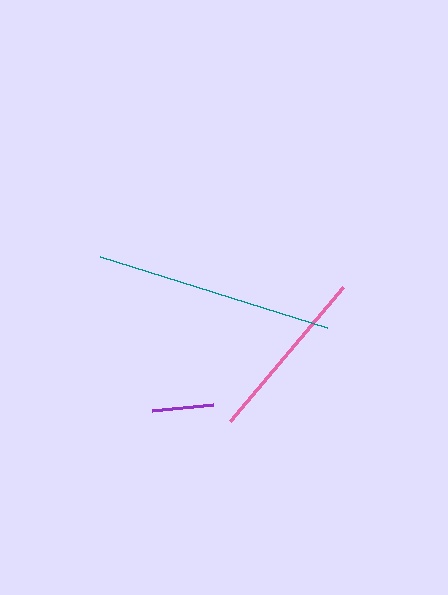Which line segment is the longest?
The teal line is the longest at approximately 239 pixels.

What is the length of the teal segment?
The teal segment is approximately 239 pixels long.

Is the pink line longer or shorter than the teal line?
The teal line is longer than the pink line.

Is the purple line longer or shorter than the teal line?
The teal line is longer than the purple line.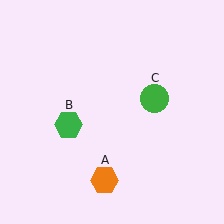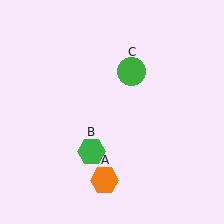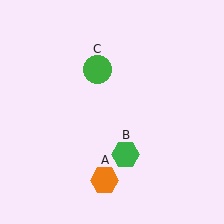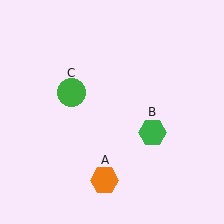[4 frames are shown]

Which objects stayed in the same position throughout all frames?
Orange hexagon (object A) remained stationary.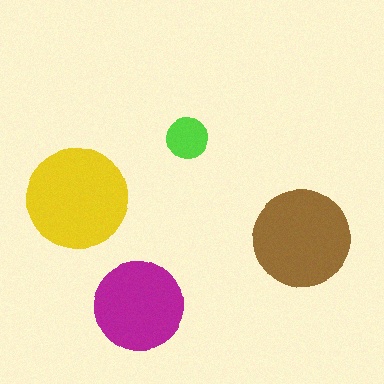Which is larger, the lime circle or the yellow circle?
The yellow one.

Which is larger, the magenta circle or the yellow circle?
The yellow one.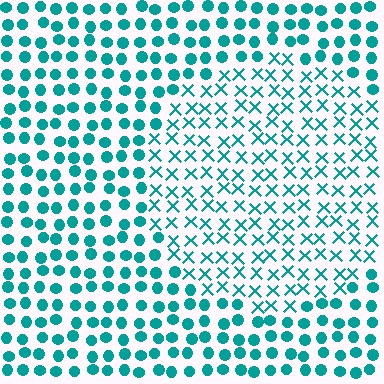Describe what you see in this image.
The image is filled with small teal elements arranged in a uniform grid. A circle-shaped region contains X marks, while the surrounding area contains circles. The boundary is defined purely by the change in element shape.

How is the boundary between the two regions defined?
The boundary is defined by a change in element shape: X marks inside vs. circles outside. All elements share the same color and spacing.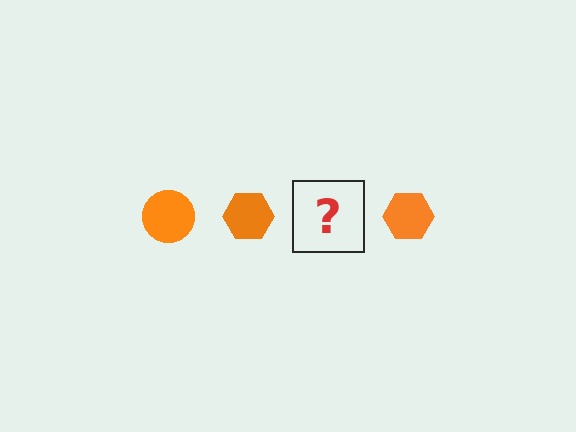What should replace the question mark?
The question mark should be replaced with an orange circle.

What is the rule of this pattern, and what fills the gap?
The rule is that the pattern cycles through circle, hexagon shapes in orange. The gap should be filled with an orange circle.